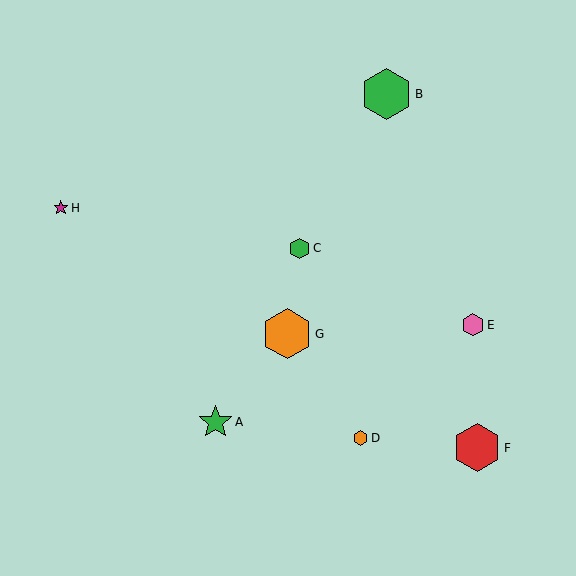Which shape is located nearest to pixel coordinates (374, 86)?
The green hexagon (labeled B) at (387, 94) is nearest to that location.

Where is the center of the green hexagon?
The center of the green hexagon is at (387, 94).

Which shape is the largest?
The green hexagon (labeled B) is the largest.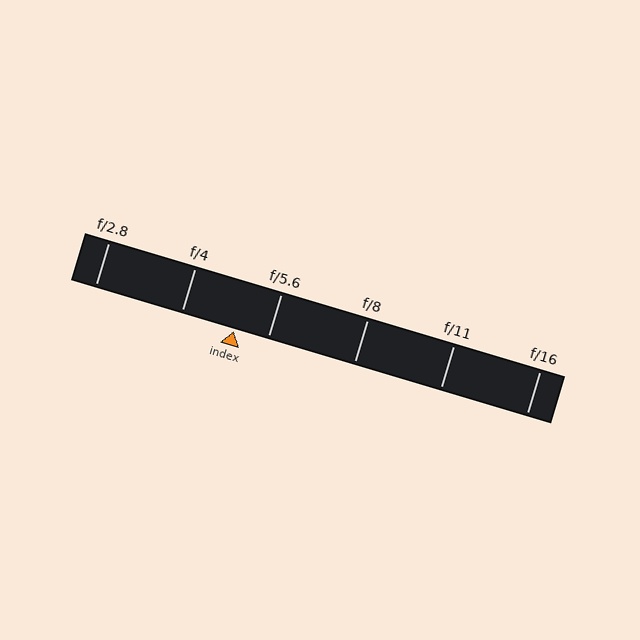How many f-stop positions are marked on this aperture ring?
There are 6 f-stop positions marked.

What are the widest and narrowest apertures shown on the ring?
The widest aperture shown is f/2.8 and the narrowest is f/16.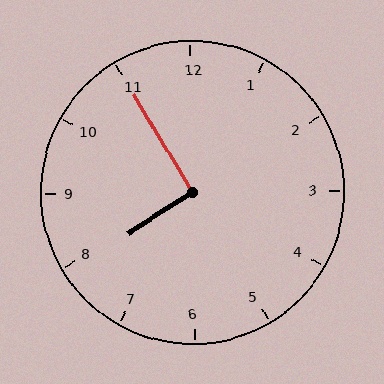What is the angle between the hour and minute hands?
Approximately 92 degrees.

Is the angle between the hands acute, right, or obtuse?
It is right.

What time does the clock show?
7:55.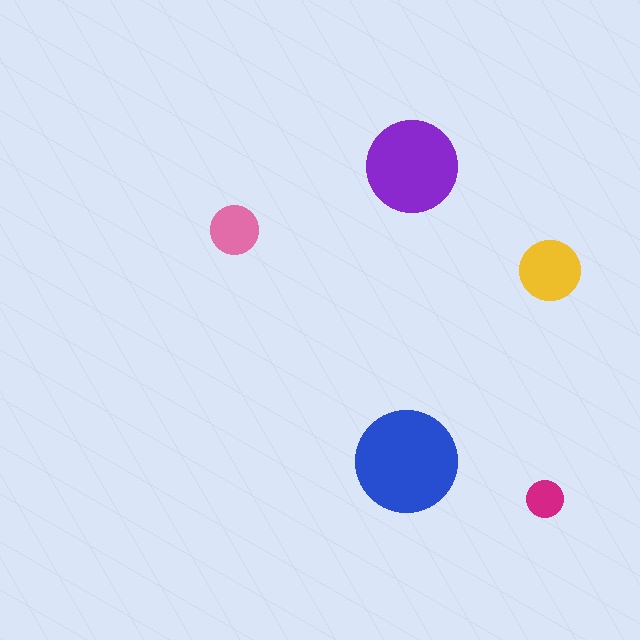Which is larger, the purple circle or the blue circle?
The blue one.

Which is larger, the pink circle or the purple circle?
The purple one.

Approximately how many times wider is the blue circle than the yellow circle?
About 1.5 times wider.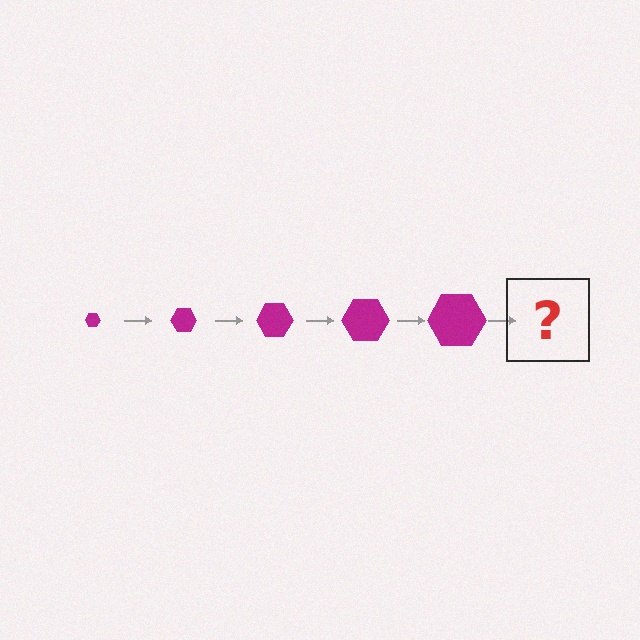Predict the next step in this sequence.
The next step is a magenta hexagon, larger than the previous one.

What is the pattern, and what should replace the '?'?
The pattern is that the hexagon gets progressively larger each step. The '?' should be a magenta hexagon, larger than the previous one.